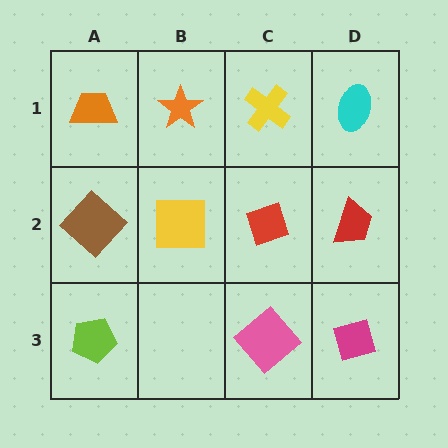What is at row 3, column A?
A lime pentagon.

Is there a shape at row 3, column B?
No, that cell is empty.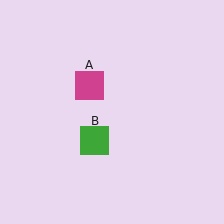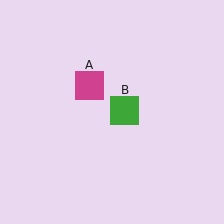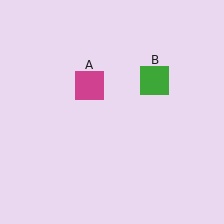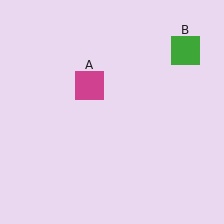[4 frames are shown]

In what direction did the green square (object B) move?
The green square (object B) moved up and to the right.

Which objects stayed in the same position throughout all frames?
Magenta square (object A) remained stationary.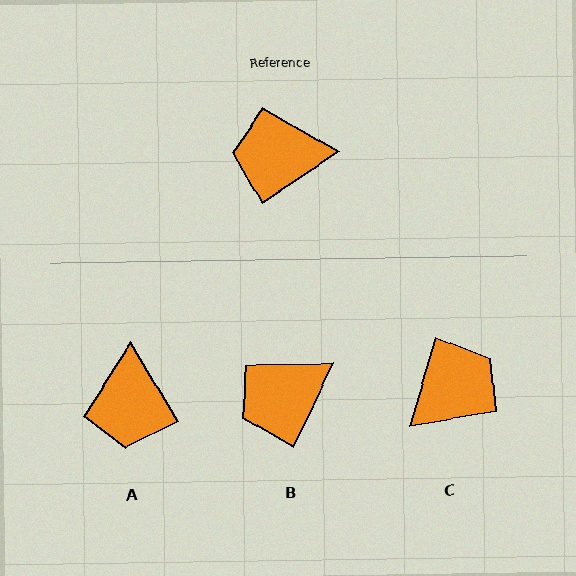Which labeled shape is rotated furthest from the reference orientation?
C, about 140 degrees away.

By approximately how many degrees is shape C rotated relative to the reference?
Approximately 140 degrees clockwise.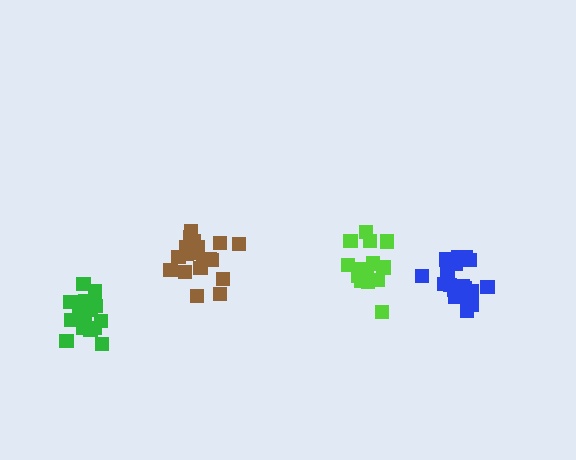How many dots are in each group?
Group 1: 20 dots, Group 2: 14 dots, Group 3: 17 dots, Group 4: 20 dots (71 total).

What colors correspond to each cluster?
The clusters are colored: brown, lime, green, blue.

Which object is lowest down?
The green cluster is bottommost.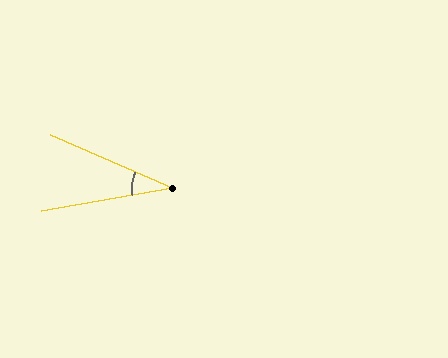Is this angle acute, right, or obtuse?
It is acute.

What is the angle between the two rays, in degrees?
Approximately 33 degrees.